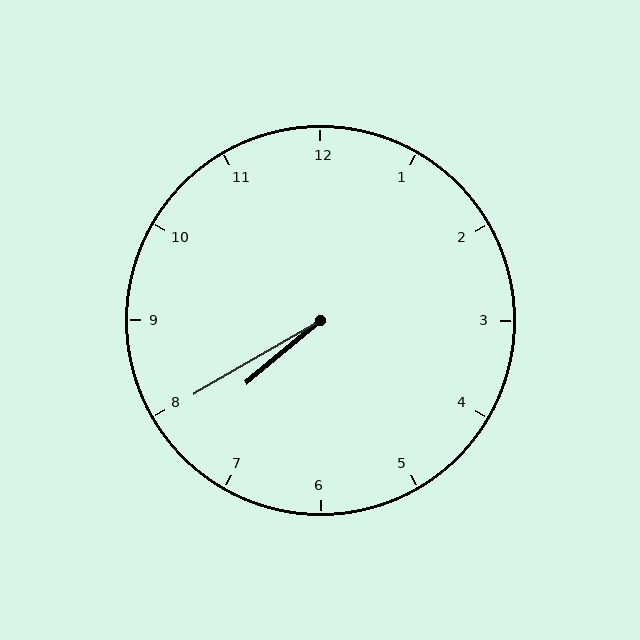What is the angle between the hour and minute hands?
Approximately 10 degrees.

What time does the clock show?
7:40.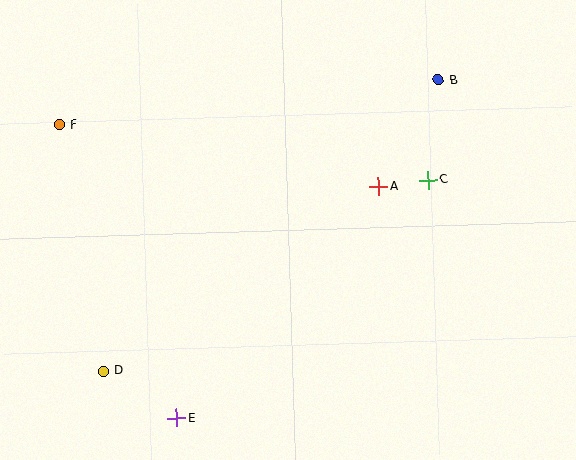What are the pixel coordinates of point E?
Point E is at (177, 418).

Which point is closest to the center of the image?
Point A at (379, 187) is closest to the center.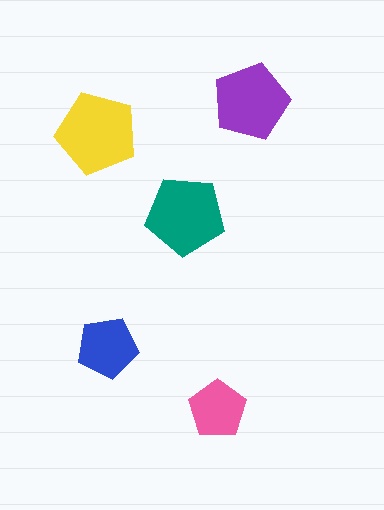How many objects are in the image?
There are 5 objects in the image.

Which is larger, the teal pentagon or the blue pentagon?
The teal one.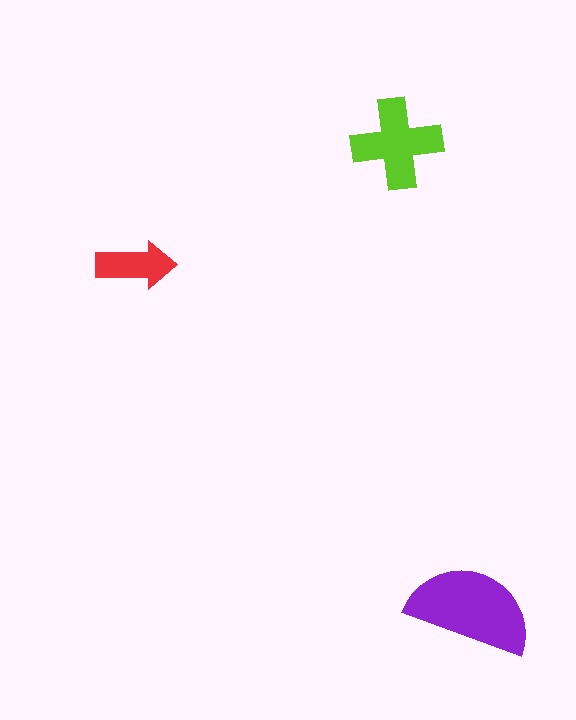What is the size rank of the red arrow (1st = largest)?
3rd.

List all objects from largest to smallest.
The purple semicircle, the lime cross, the red arrow.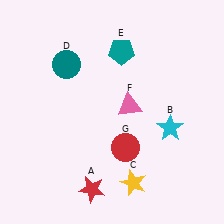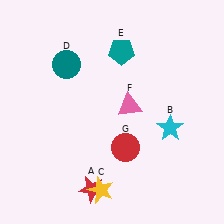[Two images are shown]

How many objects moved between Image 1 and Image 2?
1 object moved between the two images.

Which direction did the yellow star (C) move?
The yellow star (C) moved left.